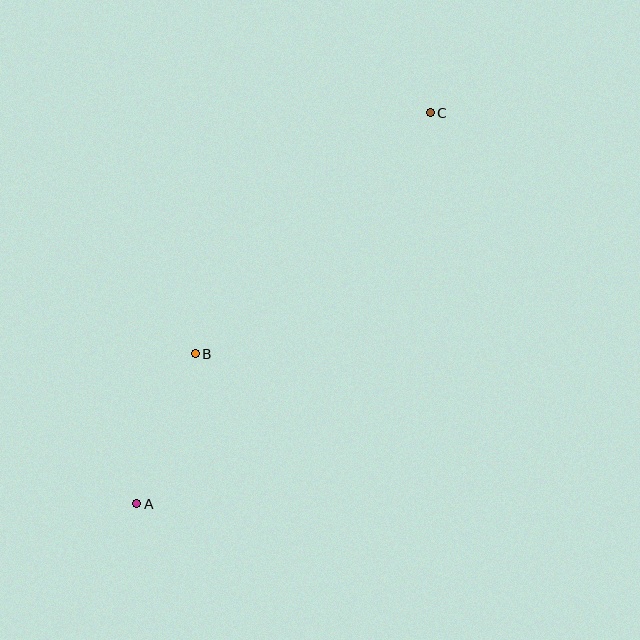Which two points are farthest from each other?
Points A and C are farthest from each other.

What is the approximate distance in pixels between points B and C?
The distance between B and C is approximately 337 pixels.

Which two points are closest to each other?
Points A and B are closest to each other.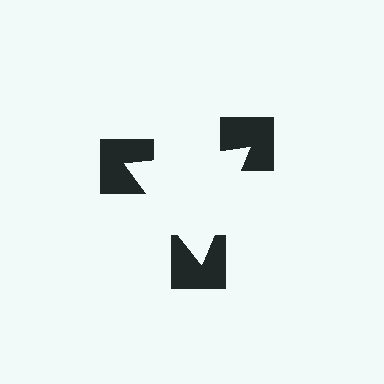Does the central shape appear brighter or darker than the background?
It typically appears slightly brighter than the background, even though no actual brightness change is drawn.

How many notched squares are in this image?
There are 3 — one at each vertex of the illusory triangle.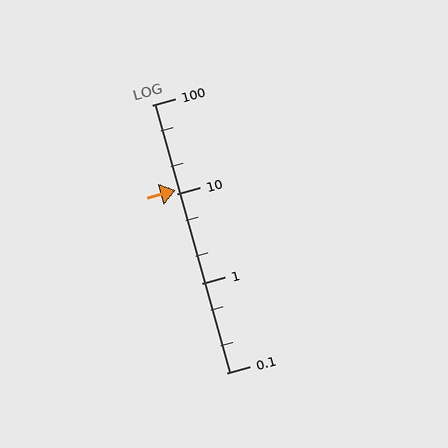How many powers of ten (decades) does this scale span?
The scale spans 3 decades, from 0.1 to 100.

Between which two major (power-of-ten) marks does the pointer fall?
The pointer is between 10 and 100.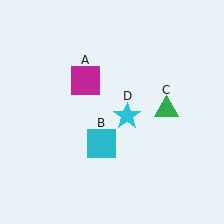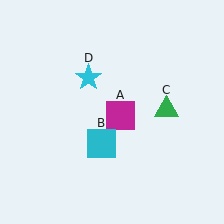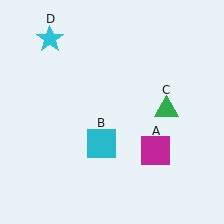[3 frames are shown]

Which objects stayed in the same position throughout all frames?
Cyan square (object B) and green triangle (object C) remained stationary.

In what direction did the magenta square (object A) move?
The magenta square (object A) moved down and to the right.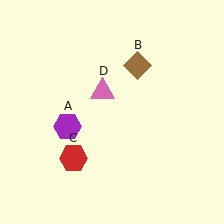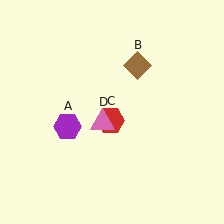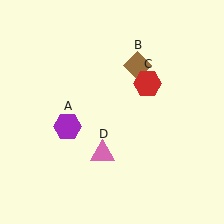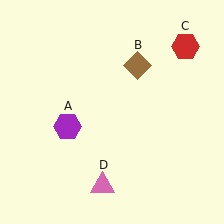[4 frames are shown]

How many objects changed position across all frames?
2 objects changed position: red hexagon (object C), pink triangle (object D).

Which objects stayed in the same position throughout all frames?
Purple hexagon (object A) and brown diamond (object B) remained stationary.